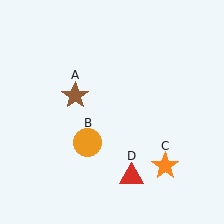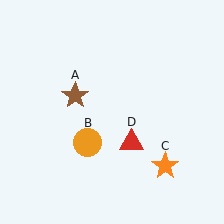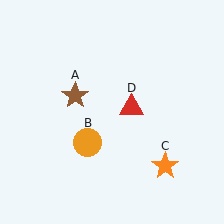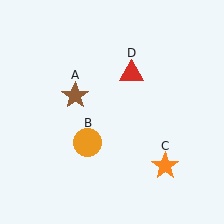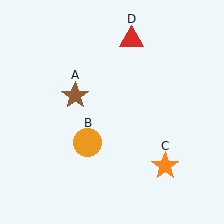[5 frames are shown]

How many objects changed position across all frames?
1 object changed position: red triangle (object D).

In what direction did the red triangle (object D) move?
The red triangle (object D) moved up.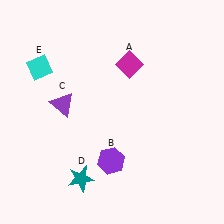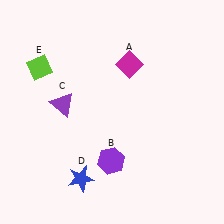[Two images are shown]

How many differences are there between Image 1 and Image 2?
There are 2 differences between the two images.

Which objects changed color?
D changed from teal to blue. E changed from cyan to lime.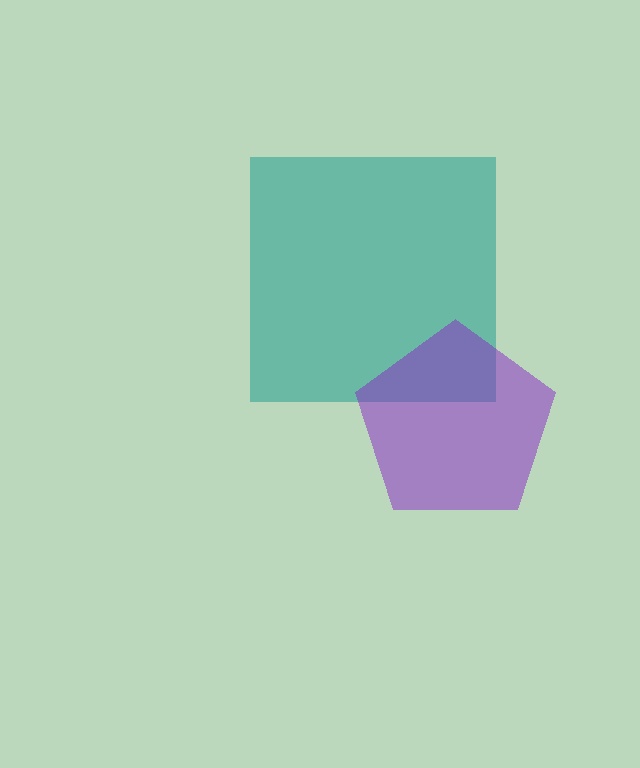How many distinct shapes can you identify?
There are 2 distinct shapes: a teal square, a purple pentagon.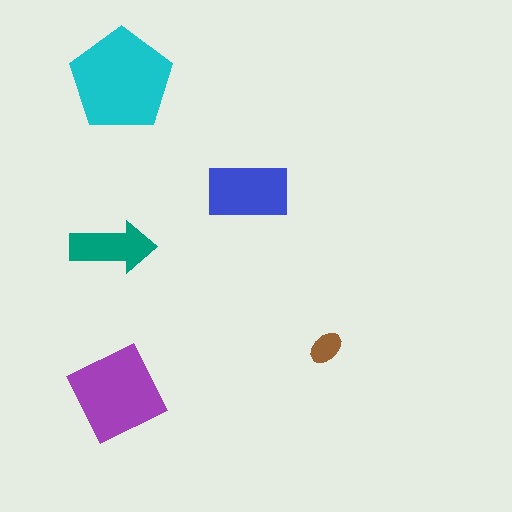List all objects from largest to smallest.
The cyan pentagon, the purple square, the blue rectangle, the teal arrow, the brown ellipse.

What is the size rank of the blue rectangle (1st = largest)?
3rd.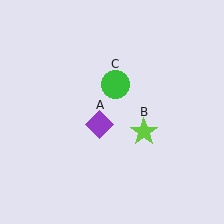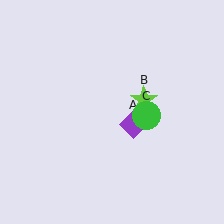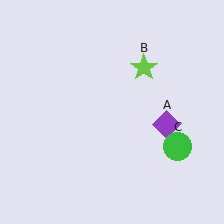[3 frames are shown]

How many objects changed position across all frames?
3 objects changed position: purple diamond (object A), lime star (object B), green circle (object C).